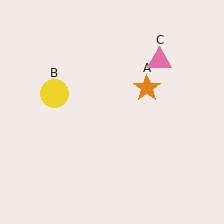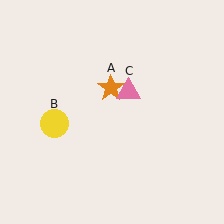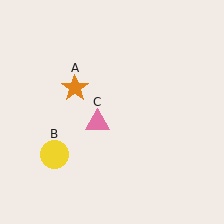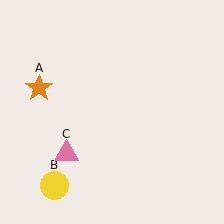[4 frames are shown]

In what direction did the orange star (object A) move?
The orange star (object A) moved left.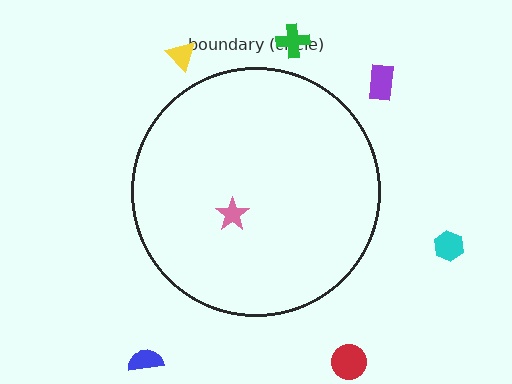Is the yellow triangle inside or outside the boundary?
Outside.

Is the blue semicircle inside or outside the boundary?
Outside.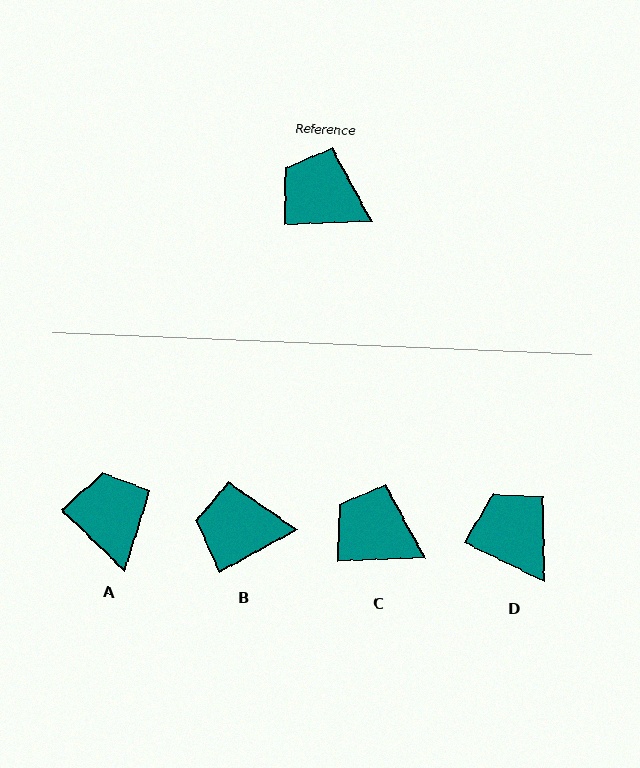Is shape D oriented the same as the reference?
No, it is off by about 28 degrees.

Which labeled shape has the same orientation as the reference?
C.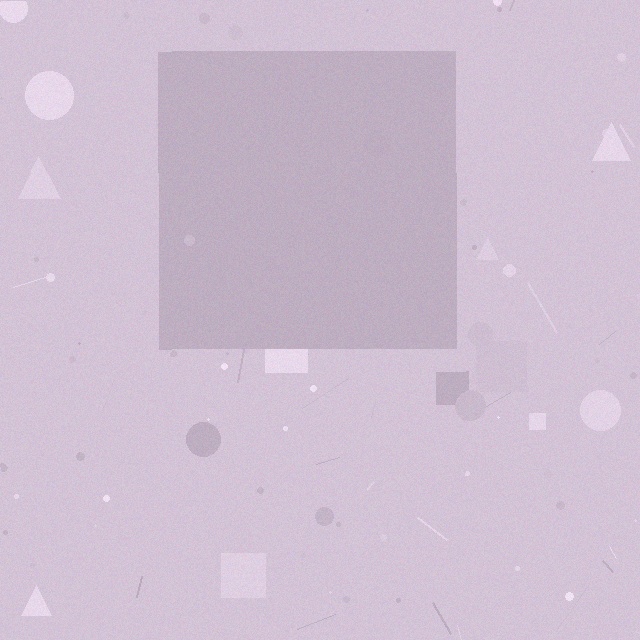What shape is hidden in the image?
A square is hidden in the image.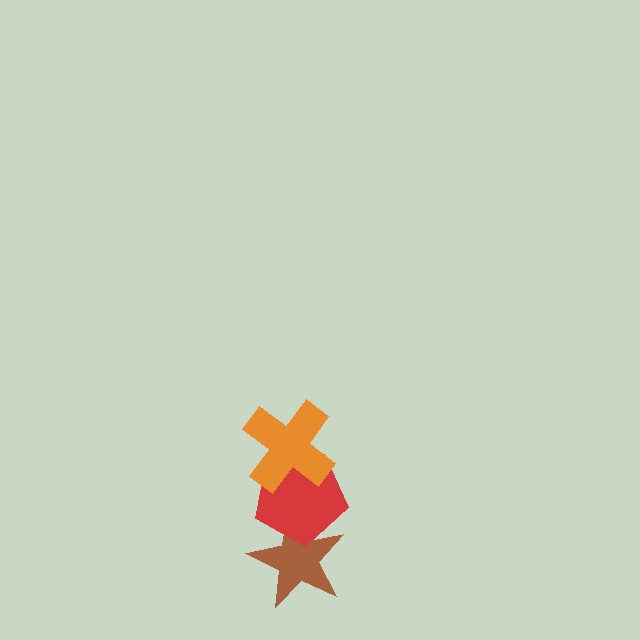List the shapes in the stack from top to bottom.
From top to bottom: the orange cross, the red pentagon, the brown star.